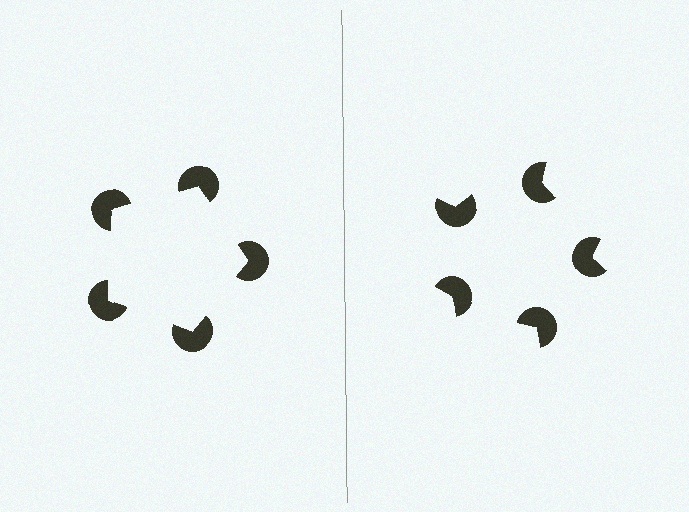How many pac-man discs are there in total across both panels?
10 — 5 on each side.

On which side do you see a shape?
An illusory pentagon appears on the left side. On the right side the wedge cuts are rotated, so no coherent shape forms.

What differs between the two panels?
The pac-man discs are positioned identically on both sides; only the wedge orientations differ. On the left they align to a pentagon; on the right they are misaligned.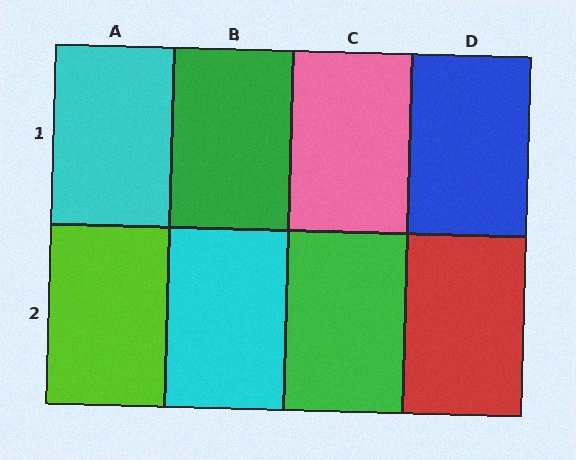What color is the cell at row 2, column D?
Red.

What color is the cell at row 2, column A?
Lime.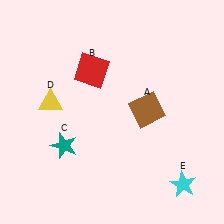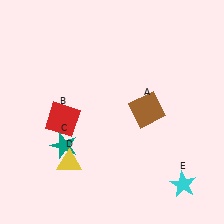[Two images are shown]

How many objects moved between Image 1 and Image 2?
2 objects moved between the two images.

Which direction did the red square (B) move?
The red square (B) moved down.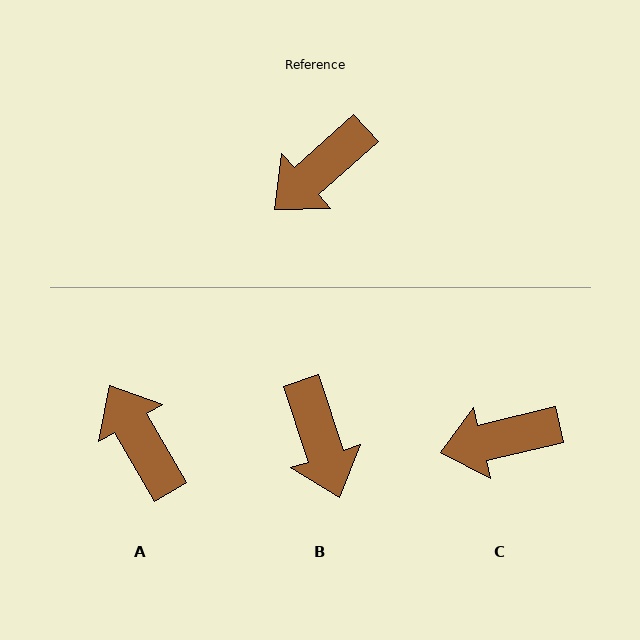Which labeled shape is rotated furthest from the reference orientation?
A, about 102 degrees away.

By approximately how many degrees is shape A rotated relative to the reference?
Approximately 102 degrees clockwise.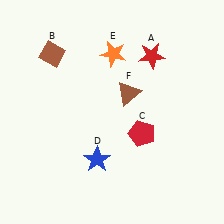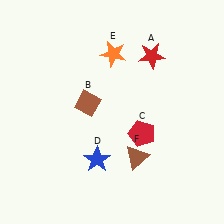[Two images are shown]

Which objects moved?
The objects that moved are: the brown diamond (B), the brown triangle (F).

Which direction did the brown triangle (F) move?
The brown triangle (F) moved down.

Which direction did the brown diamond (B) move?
The brown diamond (B) moved down.